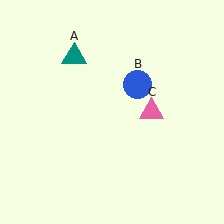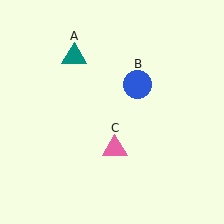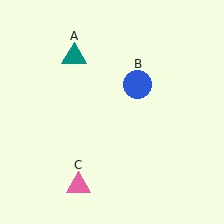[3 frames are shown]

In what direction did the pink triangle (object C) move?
The pink triangle (object C) moved down and to the left.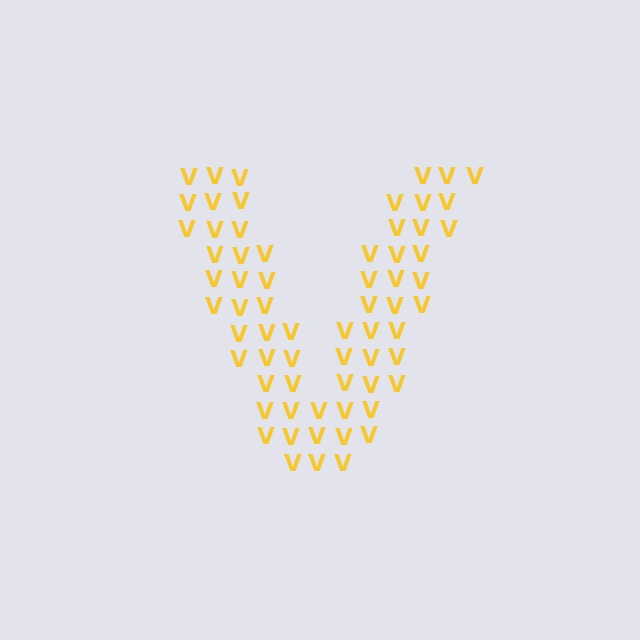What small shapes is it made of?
It is made of small letter V's.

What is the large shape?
The large shape is the letter V.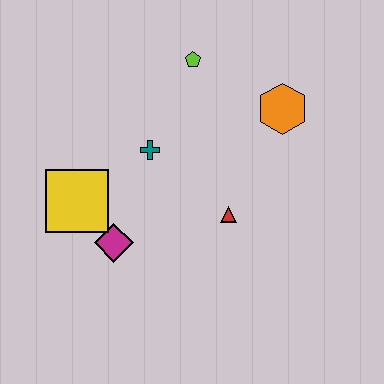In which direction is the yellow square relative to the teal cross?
The yellow square is to the left of the teal cross.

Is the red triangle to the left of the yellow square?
No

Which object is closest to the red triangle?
The teal cross is closest to the red triangle.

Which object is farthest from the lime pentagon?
The magenta diamond is farthest from the lime pentagon.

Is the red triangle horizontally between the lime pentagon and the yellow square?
No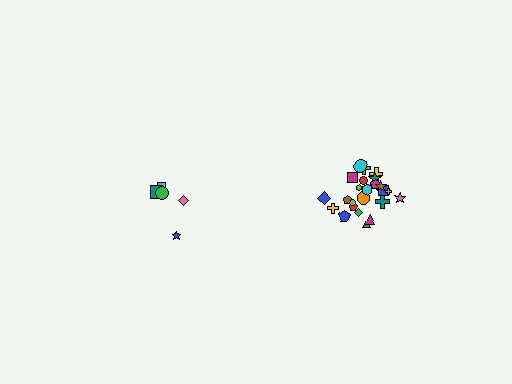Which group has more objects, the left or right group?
The right group.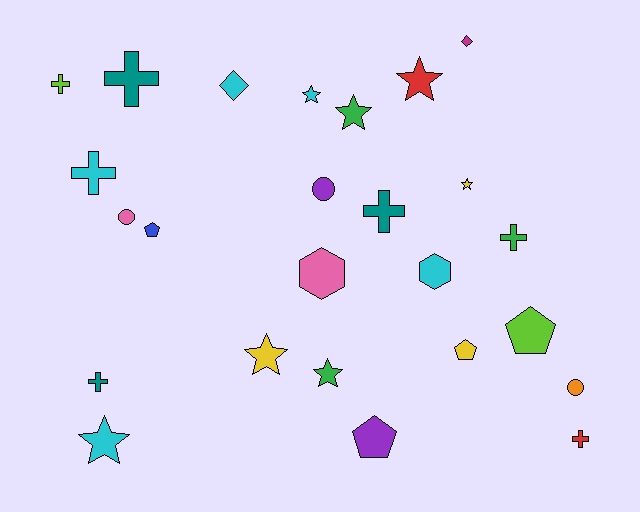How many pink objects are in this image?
There are 2 pink objects.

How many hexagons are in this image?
There are 2 hexagons.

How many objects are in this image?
There are 25 objects.